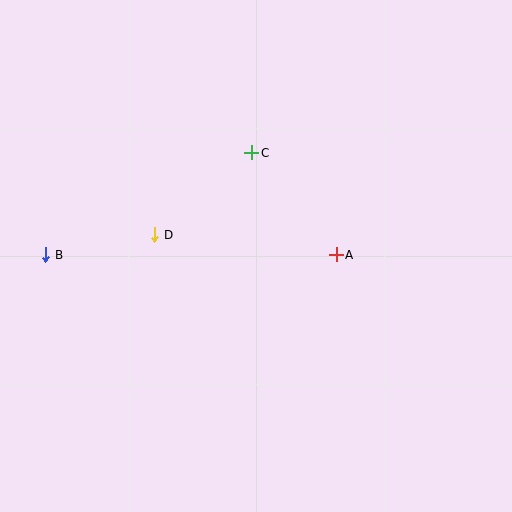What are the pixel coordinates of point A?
Point A is at (336, 255).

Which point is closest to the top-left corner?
Point B is closest to the top-left corner.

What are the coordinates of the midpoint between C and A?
The midpoint between C and A is at (294, 204).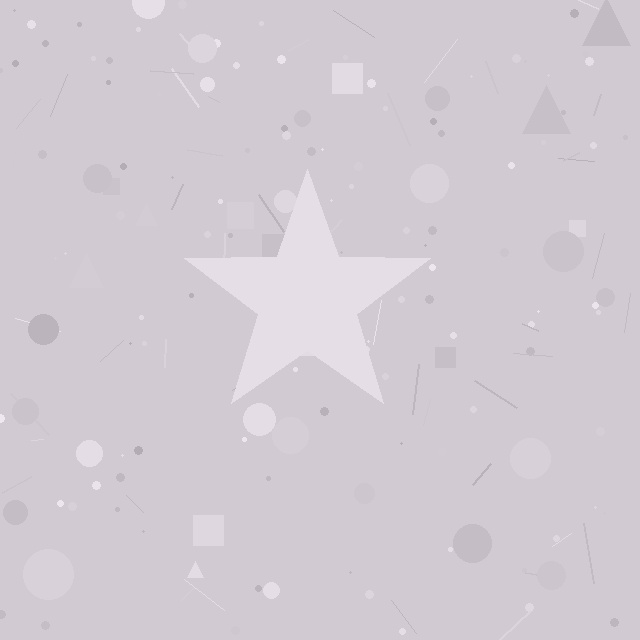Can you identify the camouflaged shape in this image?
The camouflaged shape is a star.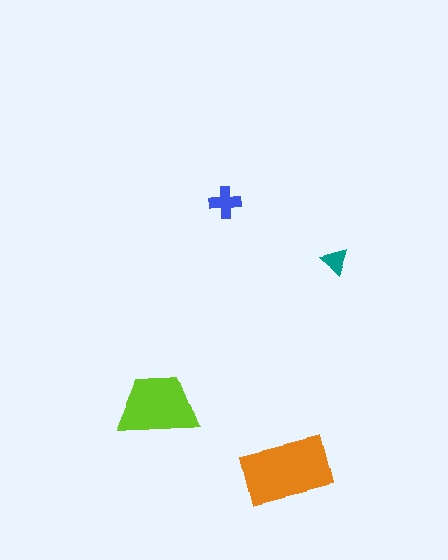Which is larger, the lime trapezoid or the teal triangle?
The lime trapezoid.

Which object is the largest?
The orange rectangle.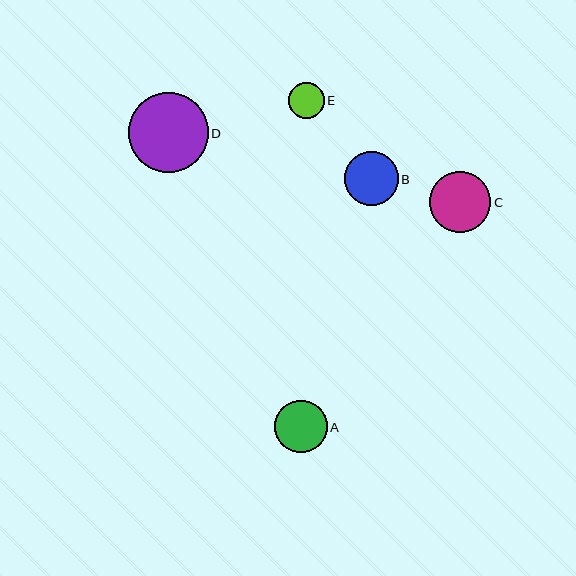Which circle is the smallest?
Circle E is the smallest with a size of approximately 36 pixels.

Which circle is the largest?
Circle D is the largest with a size of approximately 80 pixels.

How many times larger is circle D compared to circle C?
Circle D is approximately 1.3 times the size of circle C.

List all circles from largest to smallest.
From largest to smallest: D, C, B, A, E.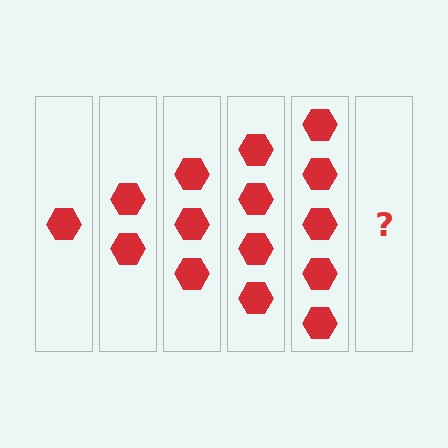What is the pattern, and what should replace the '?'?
The pattern is that each step adds one more hexagon. The '?' should be 6 hexagons.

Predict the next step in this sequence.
The next step is 6 hexagons.